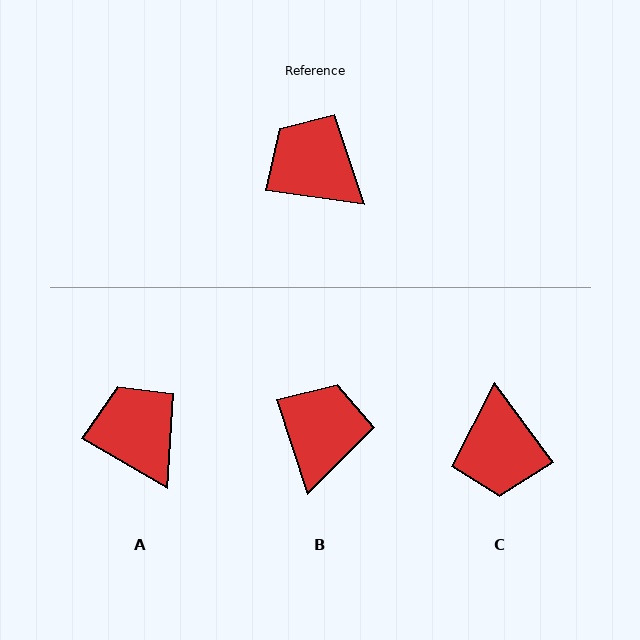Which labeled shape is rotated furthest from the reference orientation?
C, about 135 degrees away.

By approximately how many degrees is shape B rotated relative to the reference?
Approximately 63 degrees clockwise.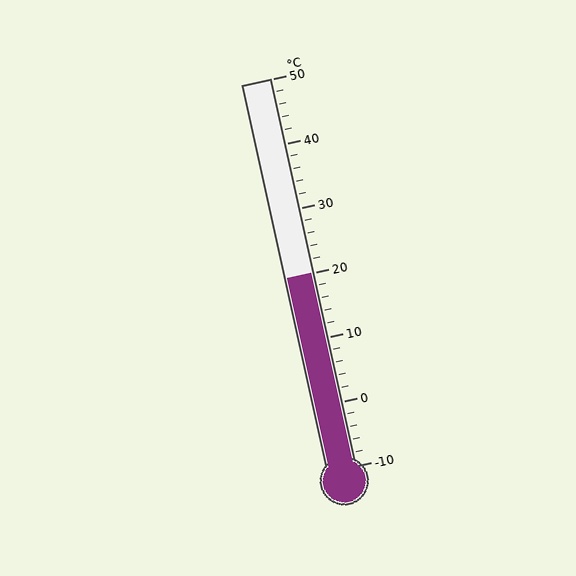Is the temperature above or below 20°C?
The temperature is at 20°C.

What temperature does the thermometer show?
The thermometer shows approximately 20°C.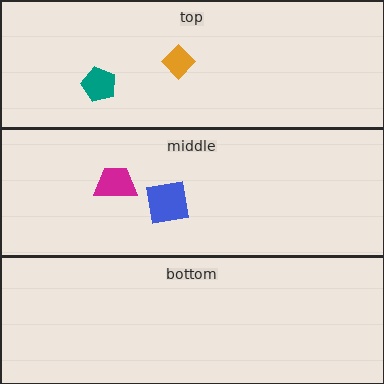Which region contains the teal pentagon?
The top region.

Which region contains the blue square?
The middle region.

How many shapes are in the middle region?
2.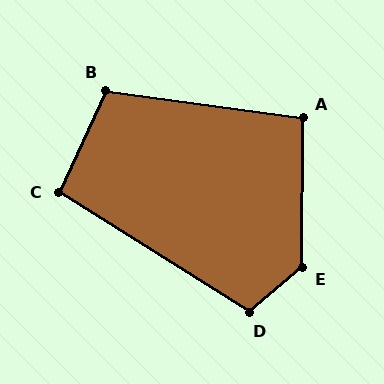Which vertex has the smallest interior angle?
C, at approximately 97 degrees.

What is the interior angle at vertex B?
Approximately 107 degrees (obtuse).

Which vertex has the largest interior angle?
E, at approximately 131 degrees.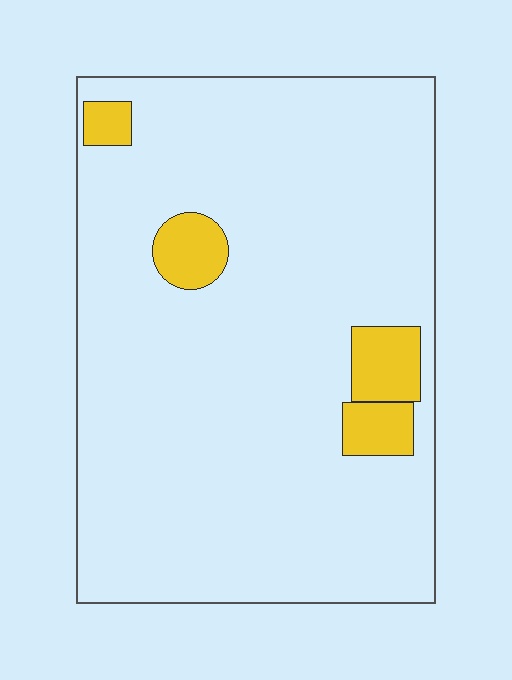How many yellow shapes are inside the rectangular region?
4.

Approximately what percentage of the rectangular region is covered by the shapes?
Approximately 10%.